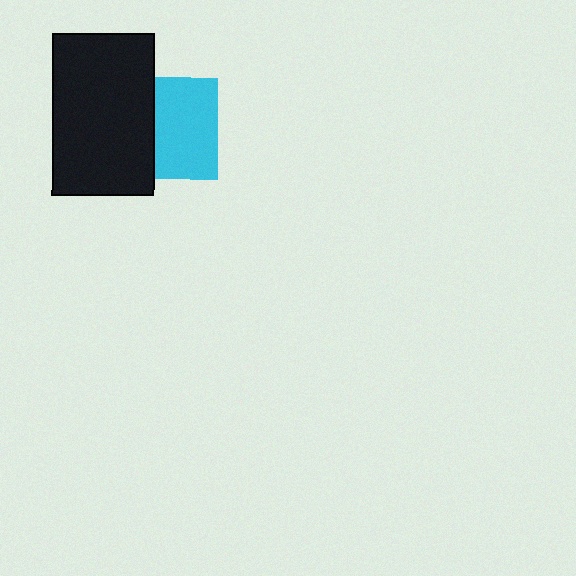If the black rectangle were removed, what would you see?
You would see the complete cyan square.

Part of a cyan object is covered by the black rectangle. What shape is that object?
It is a square.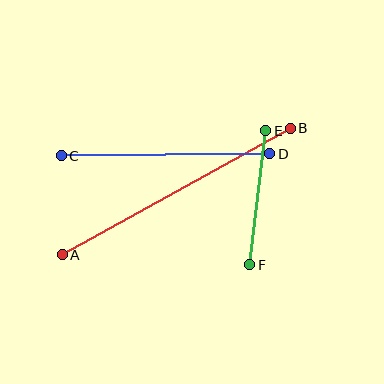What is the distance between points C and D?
The distance is approximately 208 pixels.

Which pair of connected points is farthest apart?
Points A and B are farthest apart.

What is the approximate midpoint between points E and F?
The midpoint is at approximately (258, 198) pixels.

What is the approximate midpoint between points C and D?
The midpoint is at approximately (166, 155) pixels.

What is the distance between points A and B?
The distance is approximately 260 pixels.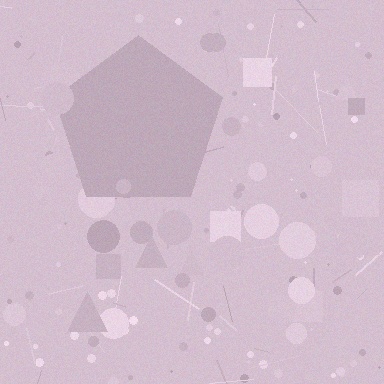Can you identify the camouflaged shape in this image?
The camouflaged shape is a pentagon.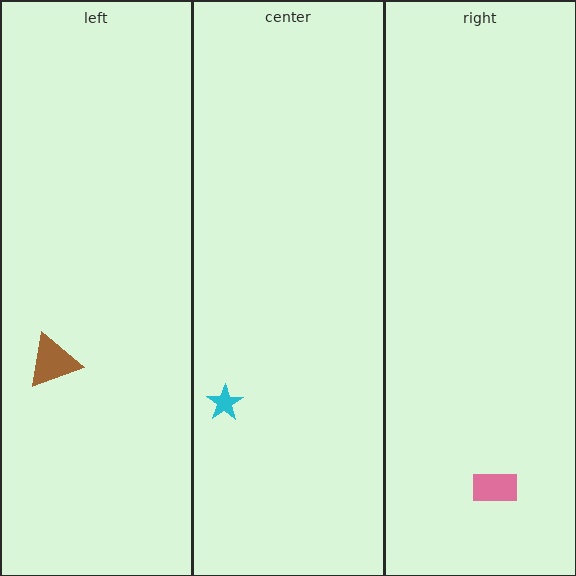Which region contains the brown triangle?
The left region.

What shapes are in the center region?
The cyan star.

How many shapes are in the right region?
1.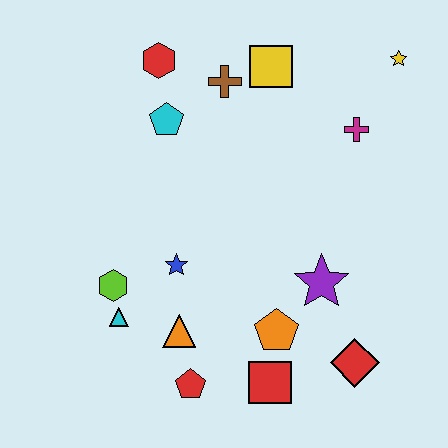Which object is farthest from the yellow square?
The red pentagon is farthest from the yellow square.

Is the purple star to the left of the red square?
No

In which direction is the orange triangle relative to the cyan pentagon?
The orange triangle is below the cyan pentagon.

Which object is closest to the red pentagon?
The orange triangle is closest to the red pentagon.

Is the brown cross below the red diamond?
No